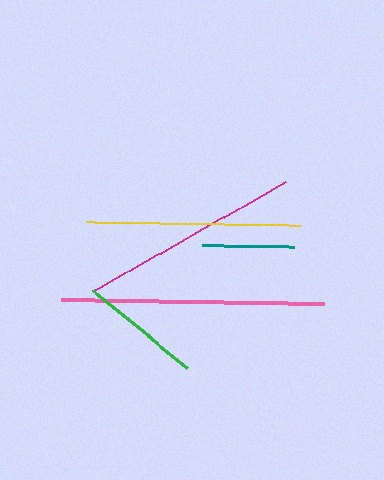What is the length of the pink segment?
The pink segment is approximately 264 pixels long.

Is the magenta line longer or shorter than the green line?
The magenta line is longer than the green line.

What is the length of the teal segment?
The teal segment is approximately 92 pixels long.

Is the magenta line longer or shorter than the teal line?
The magenta line is longer than the teal line.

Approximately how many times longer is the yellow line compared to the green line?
The yellow line is approximately 1.8 times the length of the green line.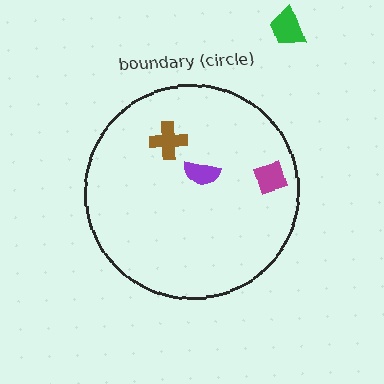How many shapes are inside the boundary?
3 inside, 1 outside.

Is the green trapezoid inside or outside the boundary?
Outside.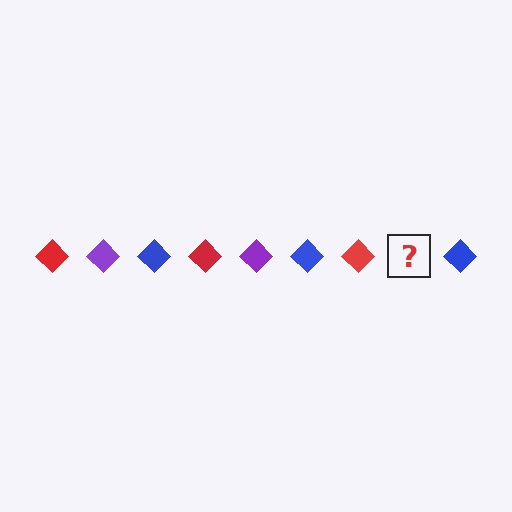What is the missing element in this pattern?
The missing element is a purple diamond.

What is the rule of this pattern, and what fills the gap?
The rule is that the pattern cycles through red, purple, blue diamonds. The gap should be filled with a purple diamond.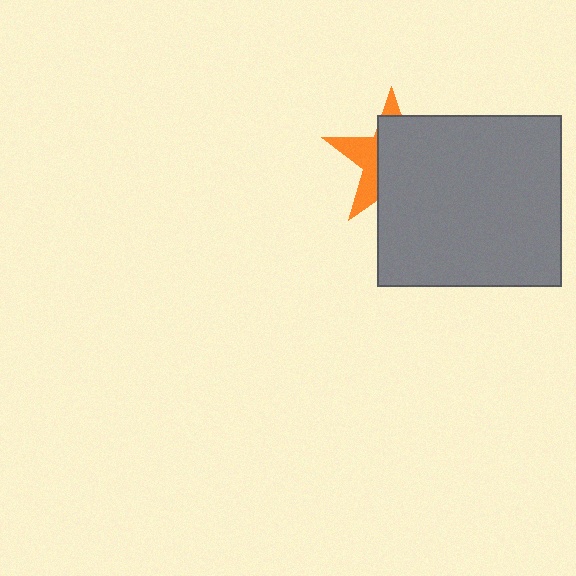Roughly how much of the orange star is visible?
A small part of it is visible (roughly 35%).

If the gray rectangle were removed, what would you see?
You would see the complete orange star.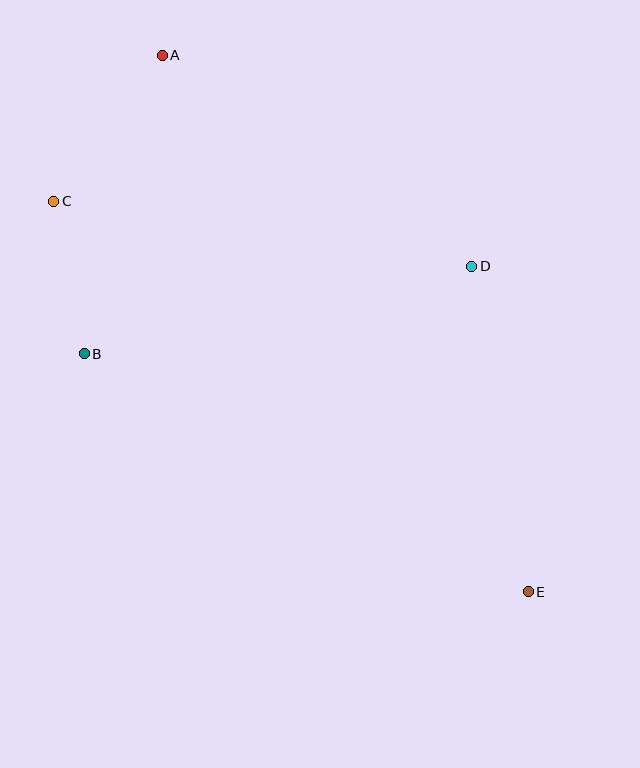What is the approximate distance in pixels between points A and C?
The distance between A and C is approximately 182 pixels.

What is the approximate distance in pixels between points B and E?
The distance between B and E is approximately 504 pixels.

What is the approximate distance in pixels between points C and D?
The distance between C and D is approximately 423 pixels.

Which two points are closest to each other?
Points B and C are closest to each other.